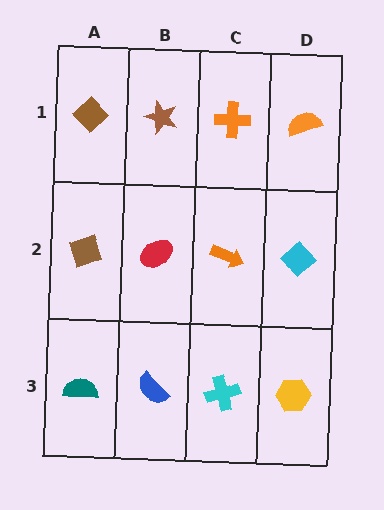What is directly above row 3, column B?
A red ellipse.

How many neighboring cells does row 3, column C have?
3.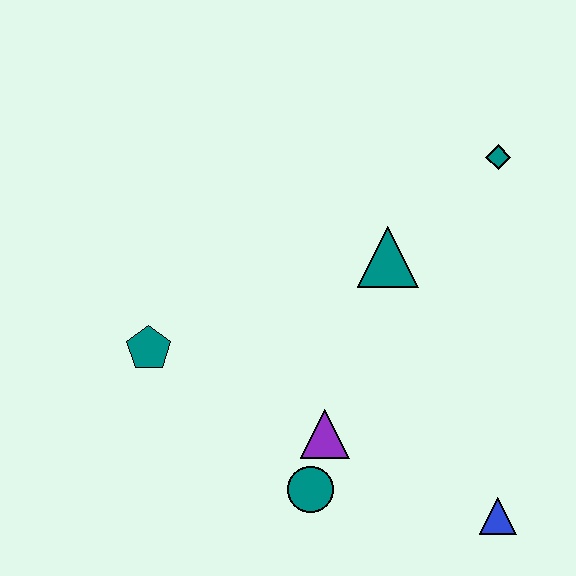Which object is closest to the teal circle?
The purple triangle is closest to the teal circle.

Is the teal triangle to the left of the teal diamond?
Yes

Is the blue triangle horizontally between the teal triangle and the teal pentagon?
No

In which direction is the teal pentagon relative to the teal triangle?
The teal pentagon is to the left of the teal triangle.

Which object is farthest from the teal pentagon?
The teal diamond is farthest from the teal pentagon.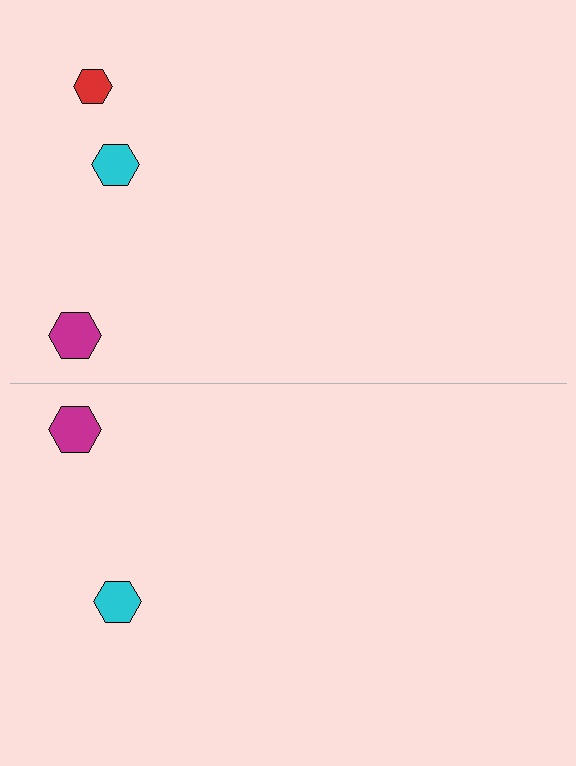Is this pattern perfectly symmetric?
No, the pattern is not perfectly symmetric. A red hexagon is missing from the bottom side.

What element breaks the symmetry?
A red hexagon is missing from the bottom side.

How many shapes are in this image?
There are 5 shapes in this image.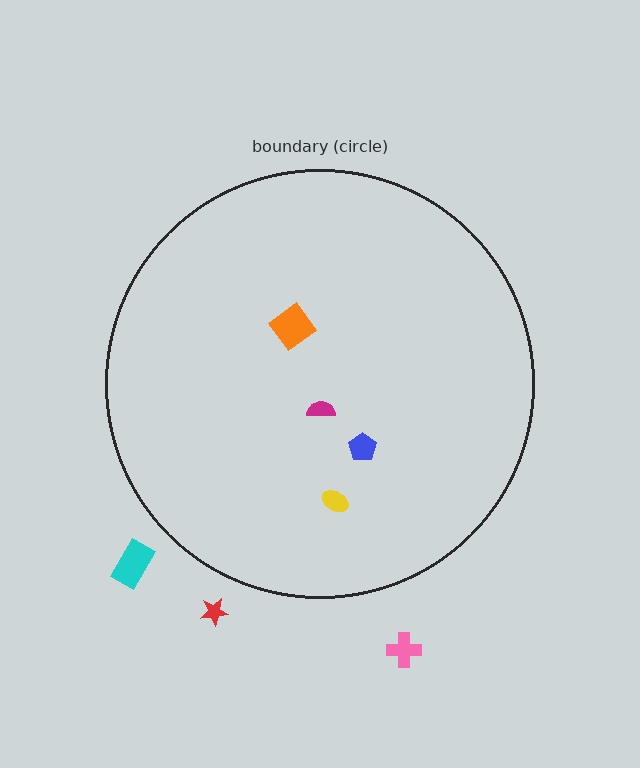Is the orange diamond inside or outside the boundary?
Inside.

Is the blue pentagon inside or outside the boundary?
Inside.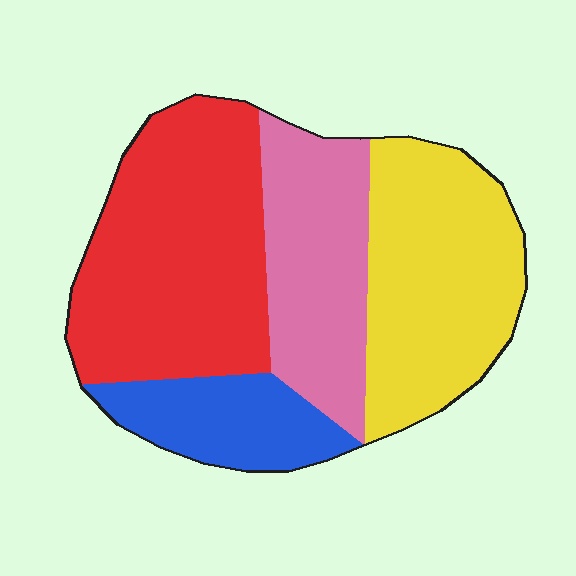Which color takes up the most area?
Red, at roughly 35%.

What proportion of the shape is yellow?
Yellow takes up about one quarter (1/4) of the shape.